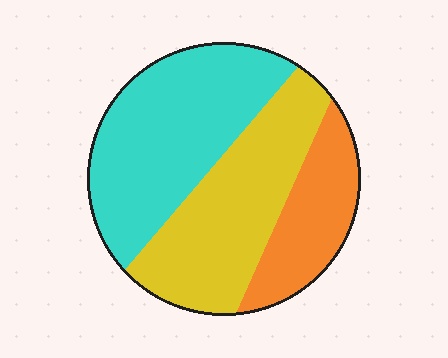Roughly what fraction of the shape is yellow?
Yellow covers roughly 35% of the shape.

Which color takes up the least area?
Orange, at roughly 20%.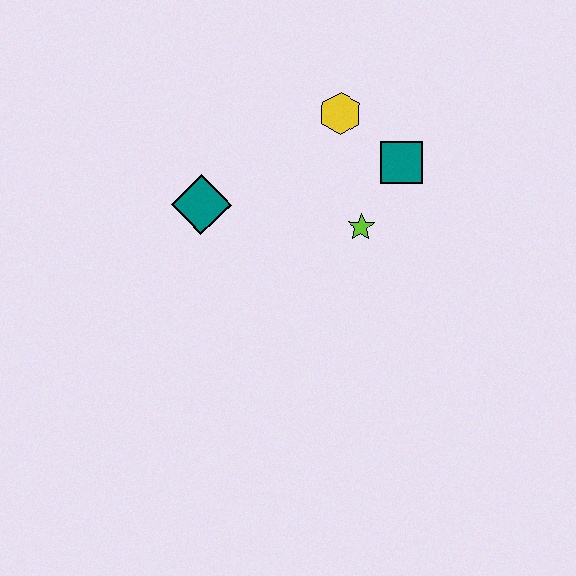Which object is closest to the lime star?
The teal square is closest to the lime star.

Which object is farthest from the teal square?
The teal diamond is farthest from the teal square.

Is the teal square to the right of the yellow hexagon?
Yes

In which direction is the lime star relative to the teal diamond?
The lime star is to the right of the teal diamond.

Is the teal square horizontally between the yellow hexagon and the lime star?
No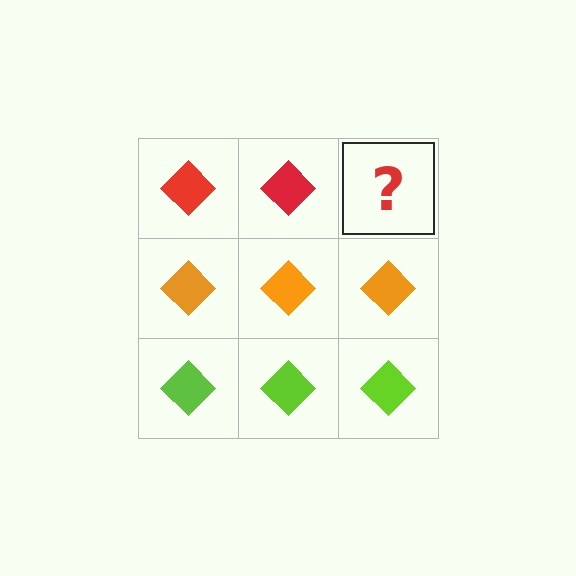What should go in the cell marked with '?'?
The missing cell should contain a red diamond.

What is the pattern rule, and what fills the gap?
The rule is that each row has a consistent color. The gap should be filled with a red diamond.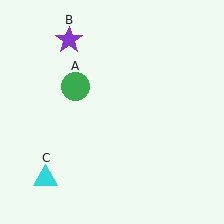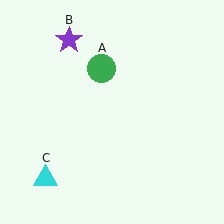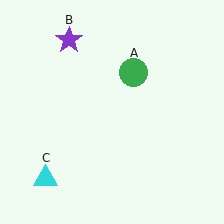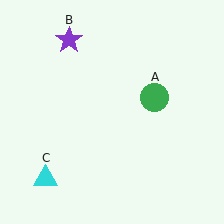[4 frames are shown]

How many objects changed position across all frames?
1 object changed position: green circle (object A).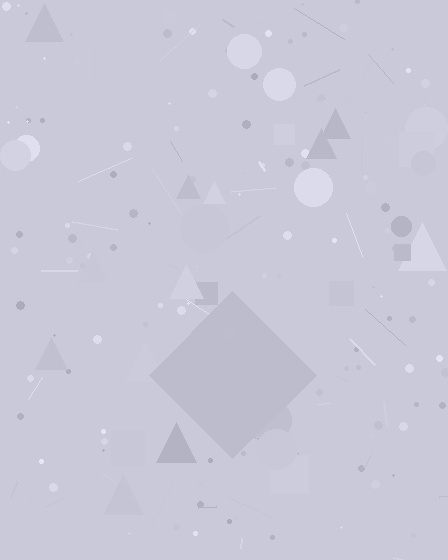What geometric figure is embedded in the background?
A diamond is embedded in the background.